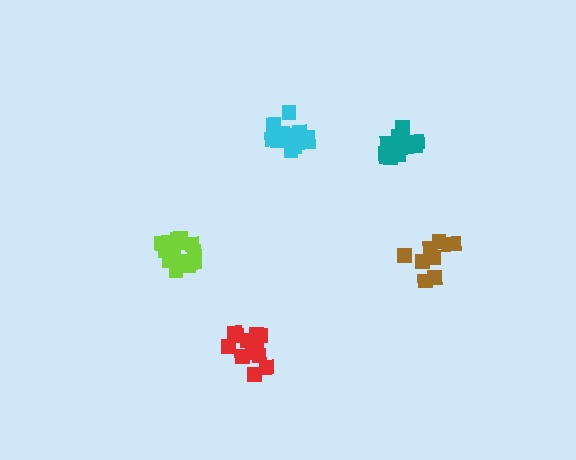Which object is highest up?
The cyan cluster is topmost.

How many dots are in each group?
Group 1: 10 dots, Group 2: 16 dots, Group 3: 16 dots, Group 4: 14 dots, Group 5: 13 dots (69 total).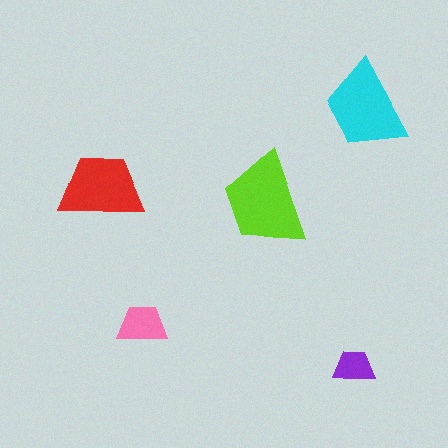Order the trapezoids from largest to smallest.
the lime one, the cyan one, the red one, the pink one, the purple one.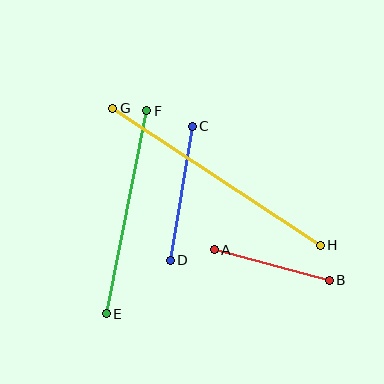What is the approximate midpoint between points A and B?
The midpoint is at approximately (272, 265) pixels.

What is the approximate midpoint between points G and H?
The midpoint is at approximately (217, 177) pixels.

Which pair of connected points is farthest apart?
Points G and H are farthest apart.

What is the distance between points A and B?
The distance is approximately 119 pixels.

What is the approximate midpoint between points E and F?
The midpoint is at approximately (126, 212) pixels.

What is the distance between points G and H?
The distance is approximately 249 pixels.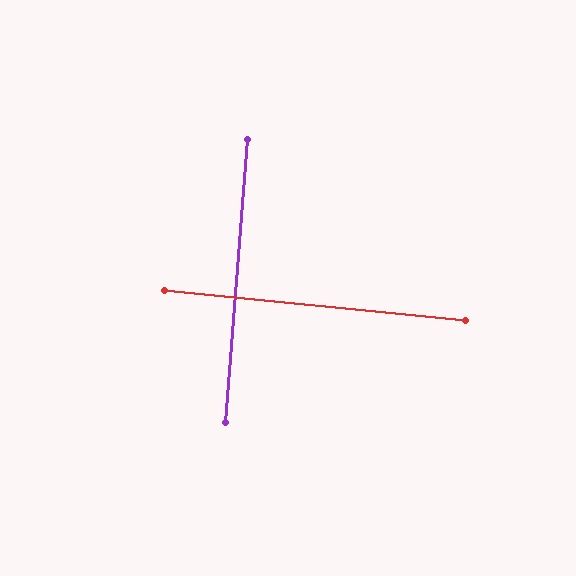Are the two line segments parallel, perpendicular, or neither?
Perpendicular — they meet at approximately 89°.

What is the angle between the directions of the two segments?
Approximately 89 degrees.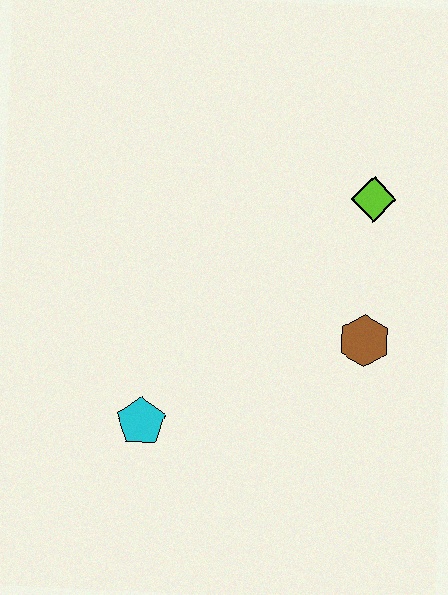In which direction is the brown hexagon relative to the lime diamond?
The brown hexagon is below the lime diamond.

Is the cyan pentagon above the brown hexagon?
No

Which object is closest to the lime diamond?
The brown hexagon is closest to the lime diamond.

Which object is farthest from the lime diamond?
The cyan pentagon is farthest from the lime diamond.